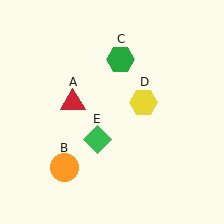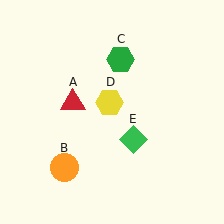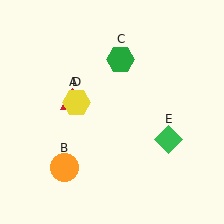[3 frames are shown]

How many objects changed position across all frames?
2 objects changed position: yellow hexagon (object D), green diamond (object E).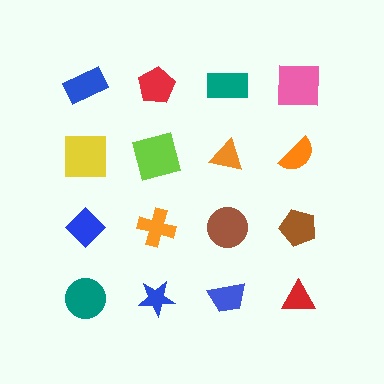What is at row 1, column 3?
A teal rectangle.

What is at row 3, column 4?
A brown pentagon.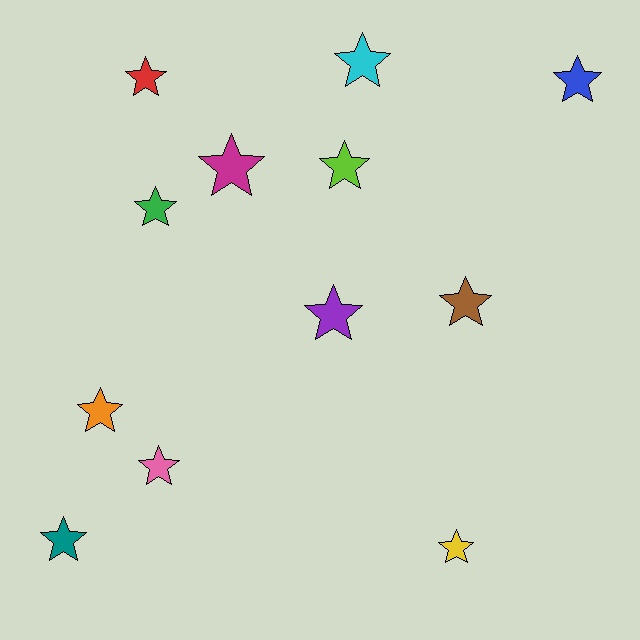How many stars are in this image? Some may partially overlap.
There are 12 stars.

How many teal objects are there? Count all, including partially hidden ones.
There is 1 teal object.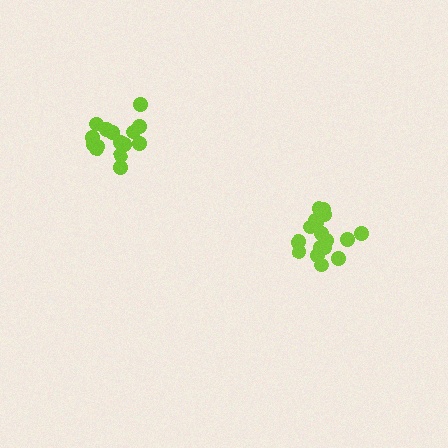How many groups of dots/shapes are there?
There are 2 groups.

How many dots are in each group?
Group 1: 17 dots, Group 2: 15 dots (32 total).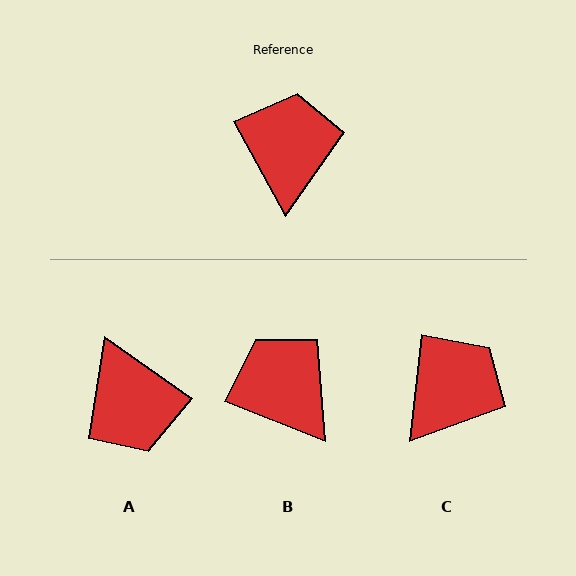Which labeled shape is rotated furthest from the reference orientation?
A, about 153 degrees away.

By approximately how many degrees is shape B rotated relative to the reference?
Approximately 40 degrees counter-clockwise.